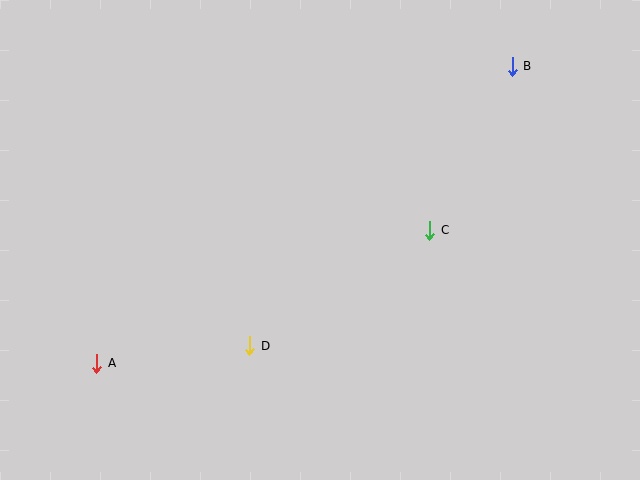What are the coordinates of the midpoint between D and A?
The midpoint between D and A is at (173, 354).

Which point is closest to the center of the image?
Point C at (430, 230) is closest to the center.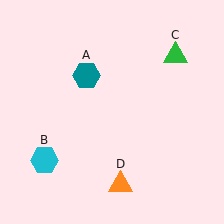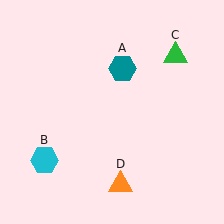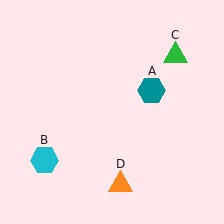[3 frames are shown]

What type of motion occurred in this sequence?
The teal hexagon (object A) rotated clockwise around the center of the scene.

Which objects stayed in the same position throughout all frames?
Cyan hexagon (object B) and green triangle (object C) and orange triangle (object D) remained stationary.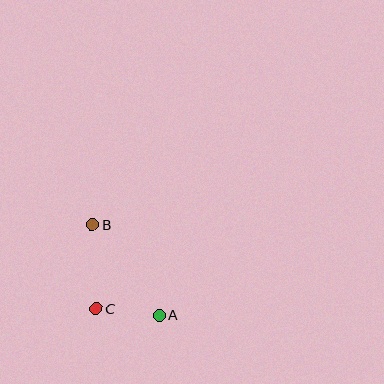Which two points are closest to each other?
Points A and C are closest to each other.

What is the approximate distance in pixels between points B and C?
The distance between B and C is approximately 84 pixels.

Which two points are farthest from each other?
Points A and B are farthest from each other.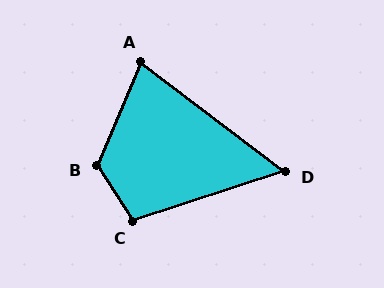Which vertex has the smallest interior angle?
D, at approximately 55 degrees.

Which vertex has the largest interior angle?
B, at approximately 125 degrees.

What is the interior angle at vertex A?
Approximately 75 degrees (acute).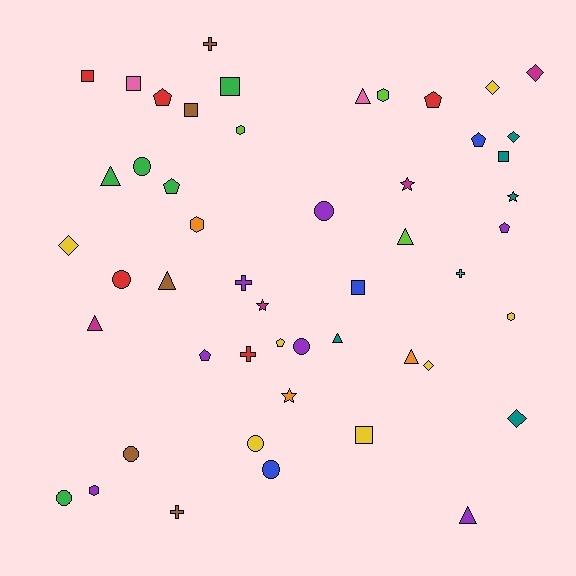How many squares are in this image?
There are 7 squares.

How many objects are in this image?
There are 50 objects.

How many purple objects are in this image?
There are 7 purple objects.